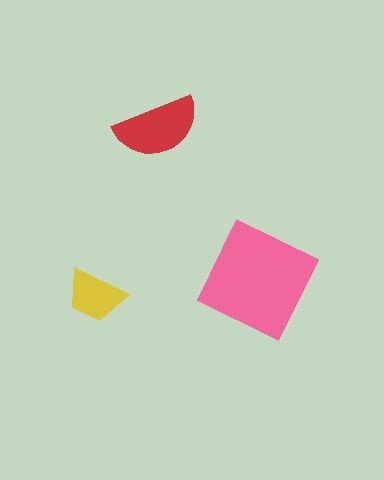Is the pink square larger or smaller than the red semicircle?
Larger.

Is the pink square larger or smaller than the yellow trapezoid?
Larger.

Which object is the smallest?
The yellow trapezoid.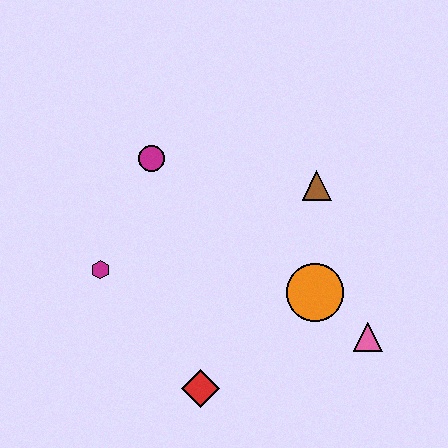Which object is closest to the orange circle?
The pink triangle is closest to the orange circle.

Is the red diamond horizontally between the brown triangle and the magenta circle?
Yes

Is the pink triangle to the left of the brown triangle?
No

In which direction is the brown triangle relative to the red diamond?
The brown triangle is above the red diamond.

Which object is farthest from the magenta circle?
The pink triangle is farthest from the magenta circle.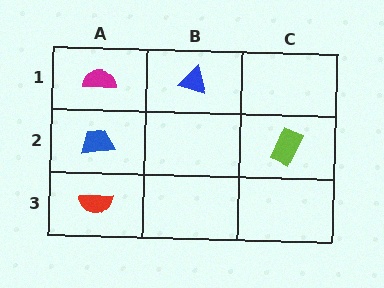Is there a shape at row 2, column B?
No, that cell is empty.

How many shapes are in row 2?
2 shapes.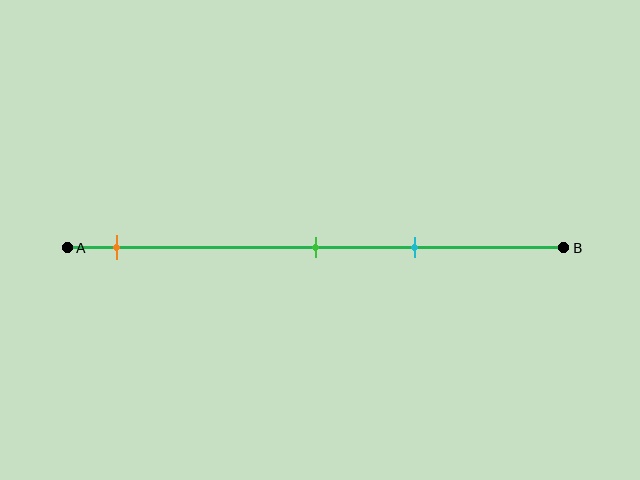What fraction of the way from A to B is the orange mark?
The orange mark is approximately 10% (0.1) of the way from A to B.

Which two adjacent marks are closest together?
The green and cyan marks are the closest adjacent pair.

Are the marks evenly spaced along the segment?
No, the marks are not evenly spaced.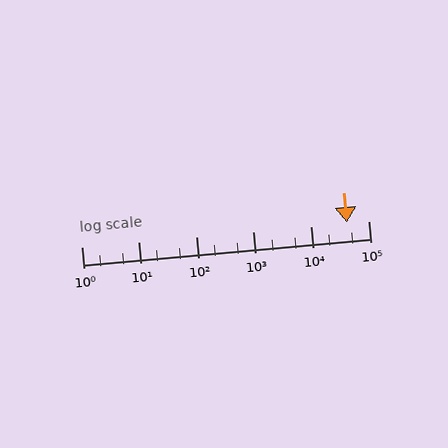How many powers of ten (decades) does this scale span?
The scale spans 5 decades, from 1 to 100000.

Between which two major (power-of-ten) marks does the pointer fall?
The pointer is between 10000 and 100000.